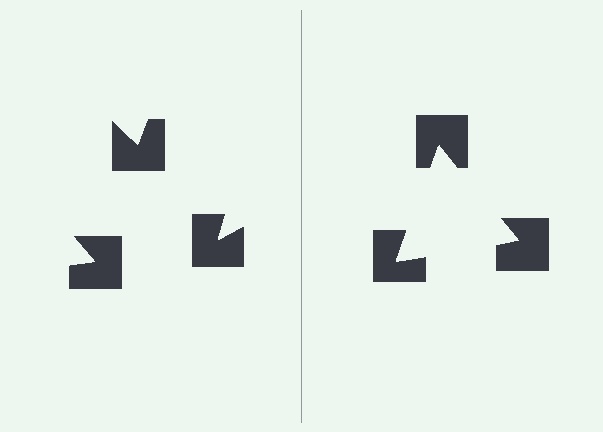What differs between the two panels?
The notched squares are positioned identically on both sides; only the wedge orientations differ. On the right they align to a triangle; on the left they are misaligned.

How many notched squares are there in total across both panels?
6 — 3 on each side.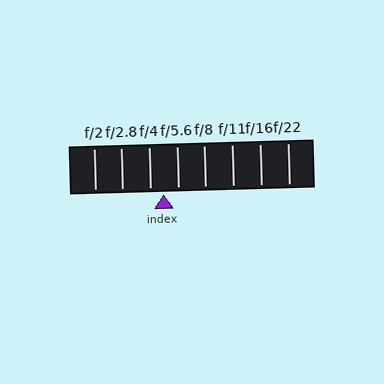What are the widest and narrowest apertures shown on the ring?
The widest aperture shown is f/2 and the narrowest is f/22.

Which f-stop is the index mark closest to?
The index mark is closest to f/4.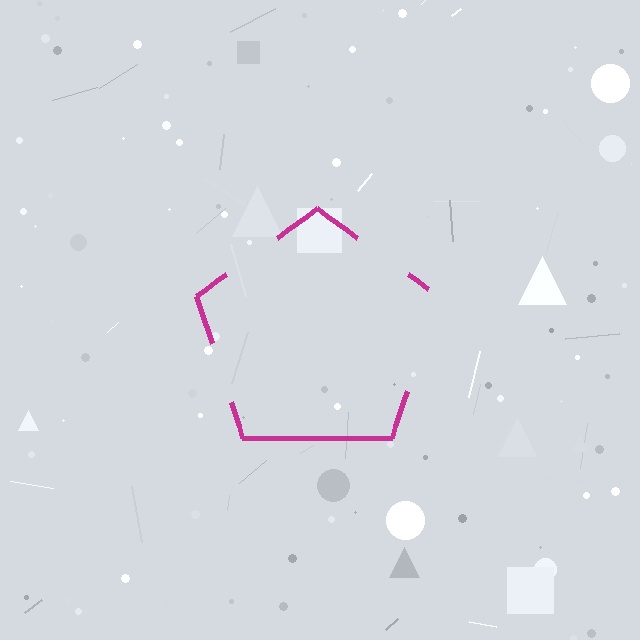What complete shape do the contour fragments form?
The contour fragments form a pentagon.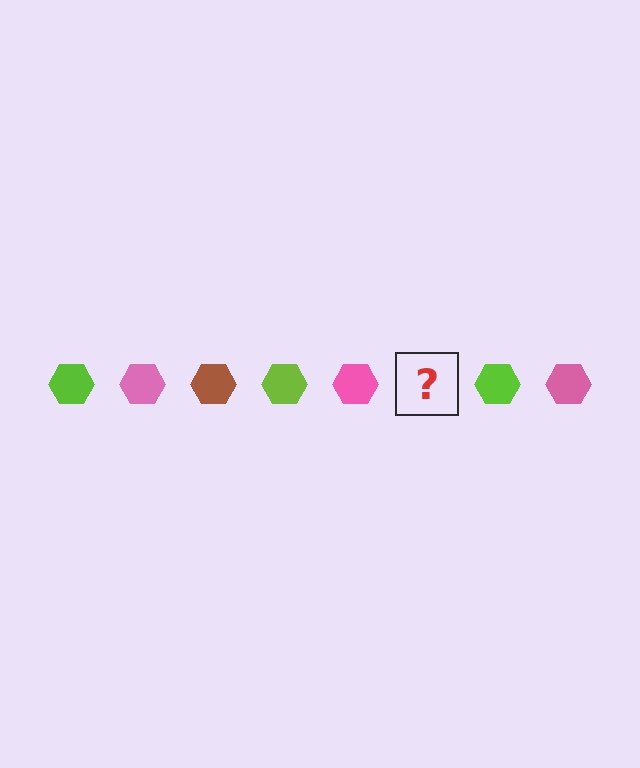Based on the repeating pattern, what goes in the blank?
The blank should be a brown hexagon.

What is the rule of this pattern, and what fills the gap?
The rule is that the pattern cycles through lime, pink, brown hexagons. The gap should be filled with a brown hexagon.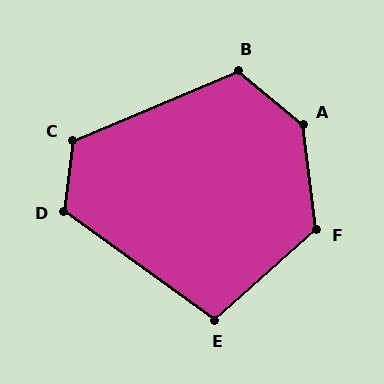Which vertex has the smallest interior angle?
E, at approximately 103 degrees.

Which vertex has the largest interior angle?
A, at approximately 137 degrees.